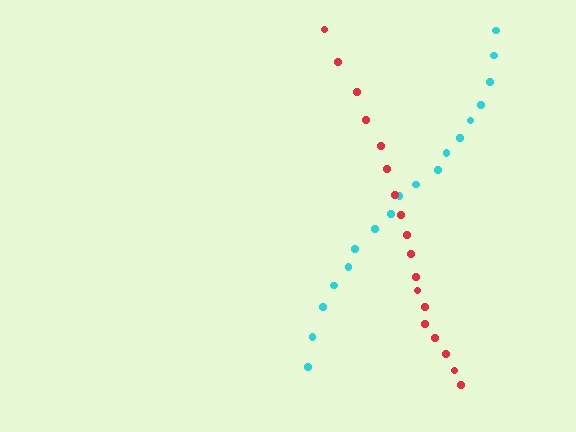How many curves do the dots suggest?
There are 2 distinct paths.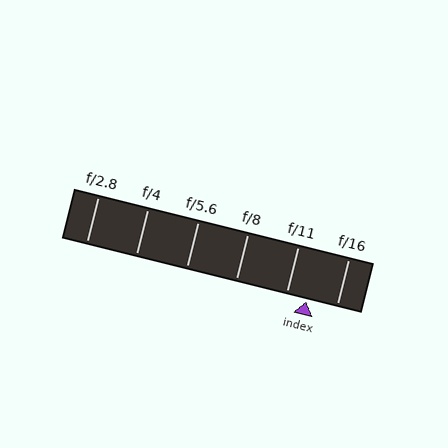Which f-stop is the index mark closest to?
The index mark is closest to f/11.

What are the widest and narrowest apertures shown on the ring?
The widest aperture shown is f/2.8 and the narrowest is f/16.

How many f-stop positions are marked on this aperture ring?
There are 6 f-stop positions marked.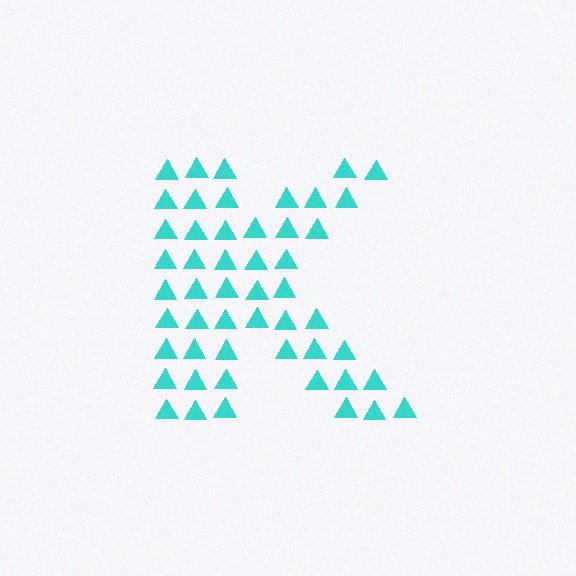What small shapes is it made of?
It is made of small triangles.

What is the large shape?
The large shape is the letter K.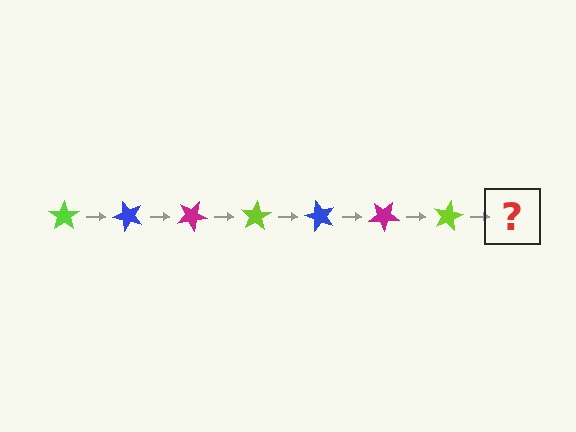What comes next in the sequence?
The next element should be a blue star, rotated 350 degrees from the start.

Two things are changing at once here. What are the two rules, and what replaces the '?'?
The two rules are that it rotates 50 degrees each step and the color cycles through lime, blue, and magenta. The '?' should be a blue star, rotated 350 degrees from the start.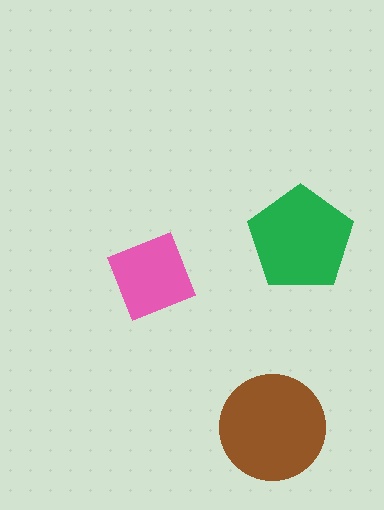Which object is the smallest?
The pink diamond.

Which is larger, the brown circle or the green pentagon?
The brown circle.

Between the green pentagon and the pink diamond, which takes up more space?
The green pentagon.